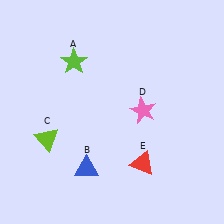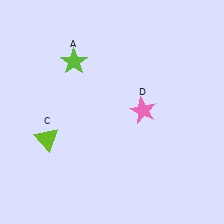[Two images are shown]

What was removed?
The blue triangle (B), the red triangle (E) were removed in Image 2.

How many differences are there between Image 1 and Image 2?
There are 2 differences between the two images.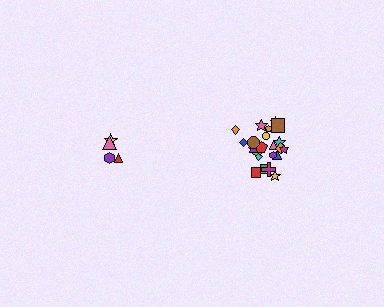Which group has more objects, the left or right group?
The right group.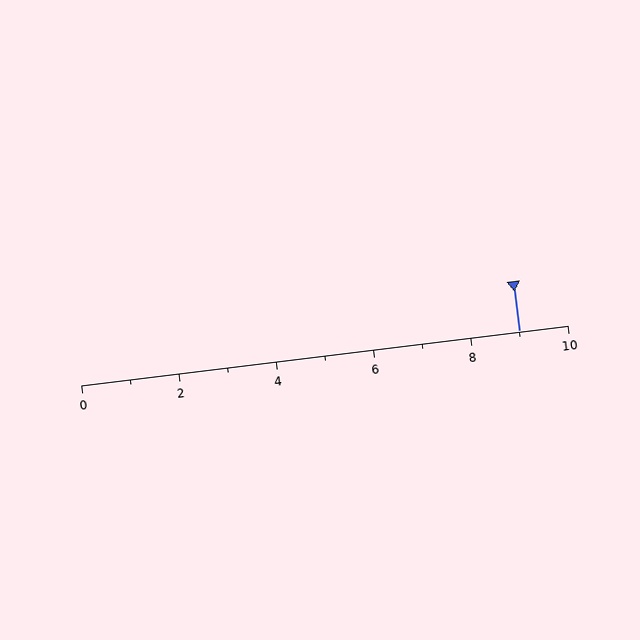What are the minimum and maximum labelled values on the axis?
The axis runs from 0 to 10.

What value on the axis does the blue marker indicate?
The marker indicates approximately 9.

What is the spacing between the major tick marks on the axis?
The major ticks are spaced 2 apart.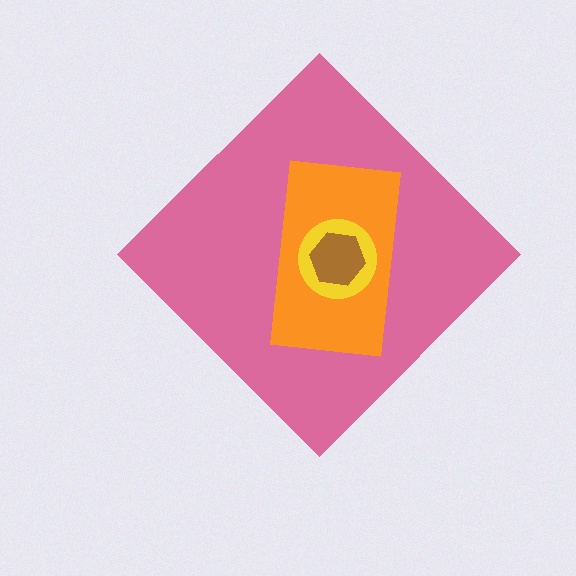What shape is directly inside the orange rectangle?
The yellow circle.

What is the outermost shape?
The pink diamond.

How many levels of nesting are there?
4.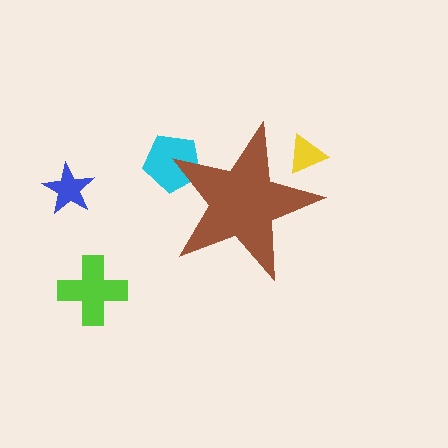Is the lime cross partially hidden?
No, the lime cross is fully visible.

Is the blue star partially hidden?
No, the blue star is fully visible.